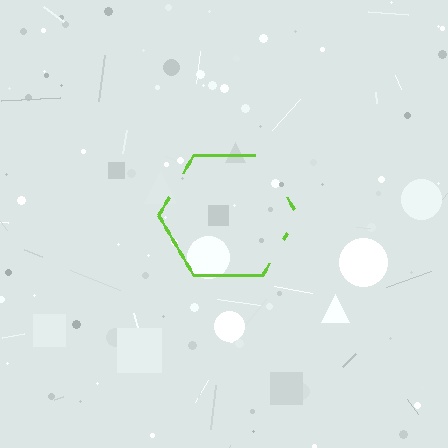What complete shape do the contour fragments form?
The contour fragments form a hexagon.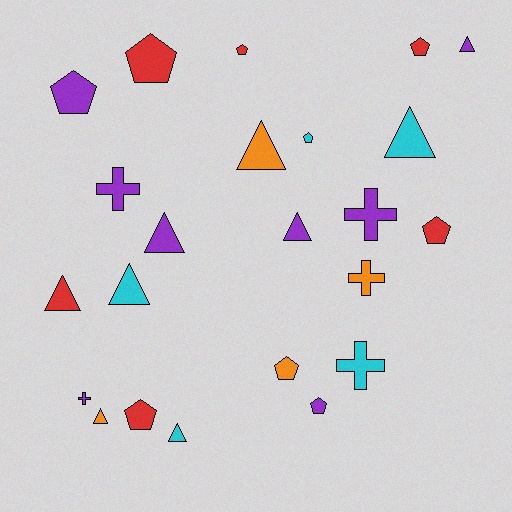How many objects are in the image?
There are 23 objects.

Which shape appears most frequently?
Pentagon, with 9 objects.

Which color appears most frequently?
Purple, with 8 objects.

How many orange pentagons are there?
There is 1 orange pentagon.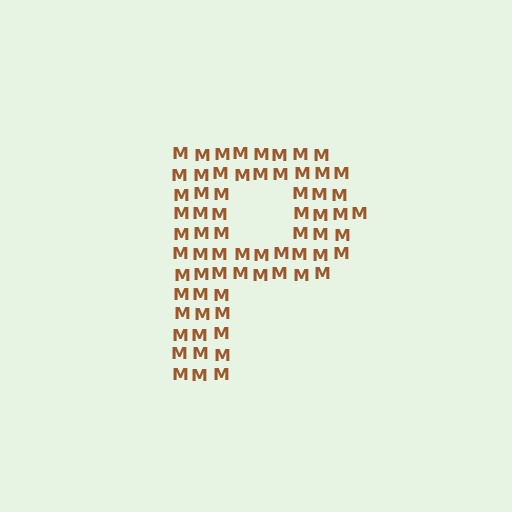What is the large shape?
The large shape is the letter P.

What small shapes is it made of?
It is made of small letter M's.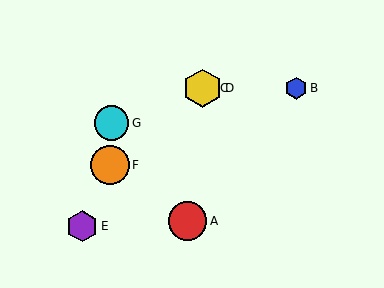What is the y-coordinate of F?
Object F is at y≈165.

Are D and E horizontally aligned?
No, D is at y≈88 and E is at y≈226.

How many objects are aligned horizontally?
3 objects (B, C, D) are aligned horizontally.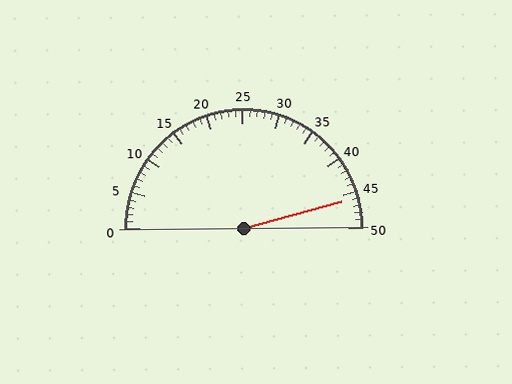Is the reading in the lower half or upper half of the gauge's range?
The reading is in the upper half of the range (0 to 50).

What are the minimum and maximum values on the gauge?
The gauge ranges from 0 to 50.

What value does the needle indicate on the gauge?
The needle indicates approximately 46.